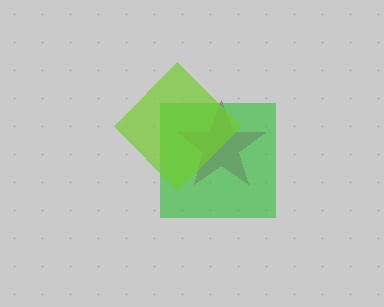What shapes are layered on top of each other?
The layered shapes are: a magenta star, a green square, a lime diamond.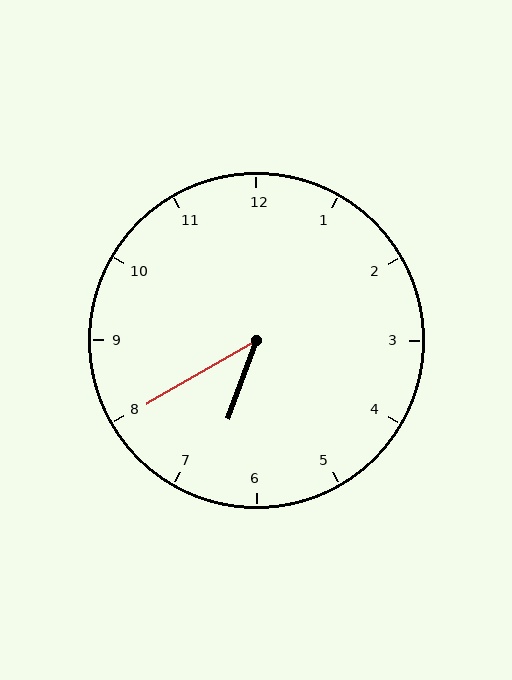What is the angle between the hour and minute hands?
Approximately 40 degrees.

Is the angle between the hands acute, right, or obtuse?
It is acute.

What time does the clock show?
6:40.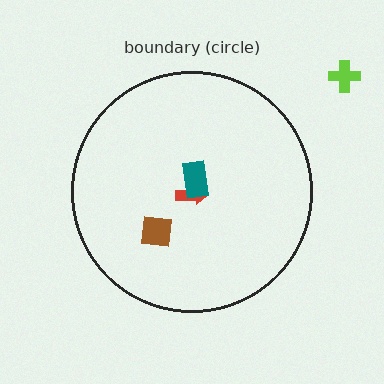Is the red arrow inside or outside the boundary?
Inside.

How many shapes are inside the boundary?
3 inside, 1 outside.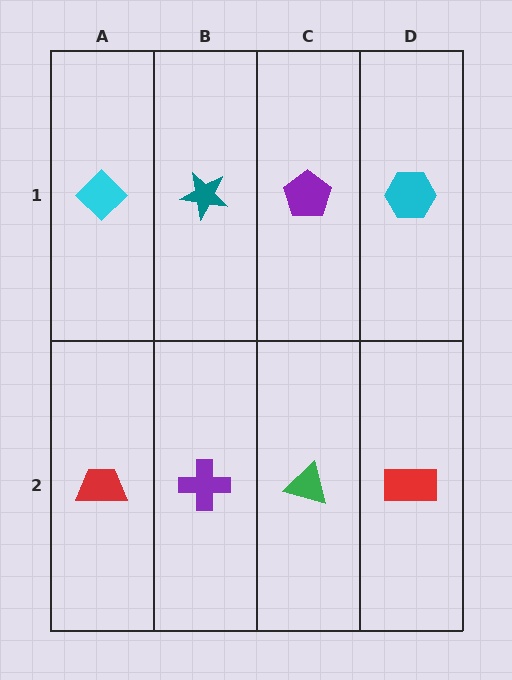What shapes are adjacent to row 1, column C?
A green triangle (row 2, column C), a teal star (row 1, column B), a cyan hexagon (row 1, column D).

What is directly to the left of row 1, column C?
A teal star.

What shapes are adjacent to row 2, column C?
A purple pentagon (row 1, column C), a purple cross (row 2, column B), a red rectangle (row 2, column D).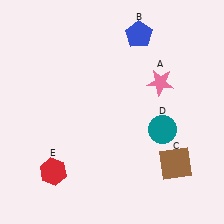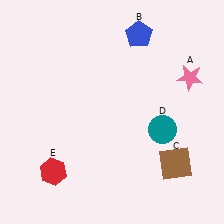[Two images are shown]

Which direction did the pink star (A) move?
The pink star (A) moved right.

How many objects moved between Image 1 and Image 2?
1 object moved between the two images.